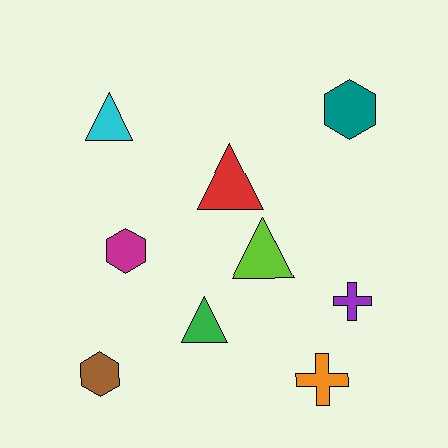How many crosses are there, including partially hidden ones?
There are 2 crosses.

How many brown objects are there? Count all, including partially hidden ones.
There is 1 brown object.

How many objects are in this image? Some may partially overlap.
There are 9 objects.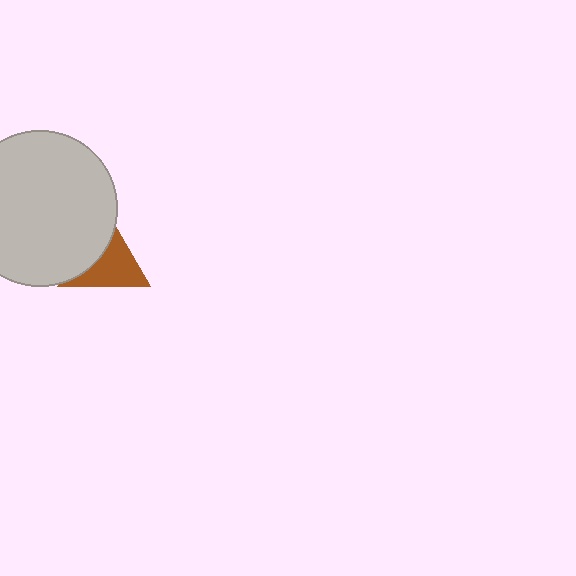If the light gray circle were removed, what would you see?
You would see the complete brown triangle.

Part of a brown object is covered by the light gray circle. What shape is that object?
It is a triangle.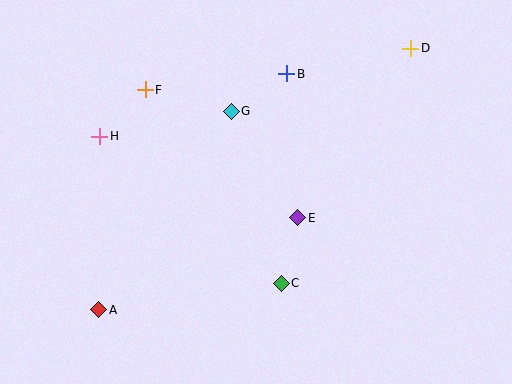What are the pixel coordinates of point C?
Point C is at (282, 284).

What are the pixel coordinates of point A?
Point A is at (99, 309).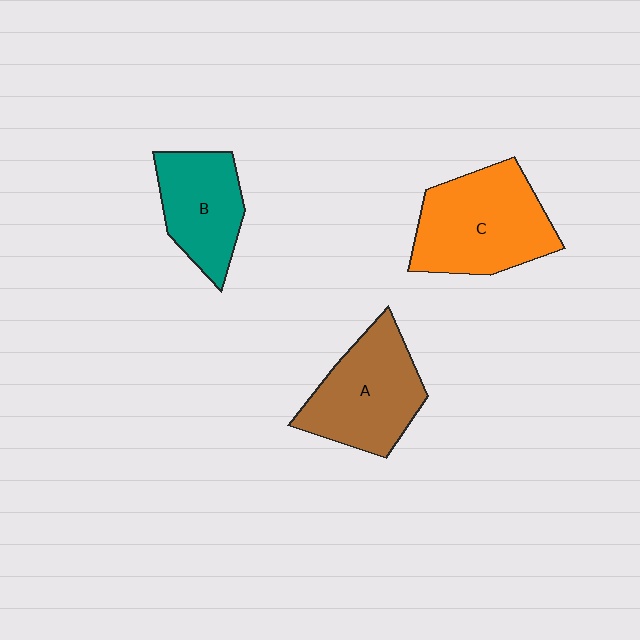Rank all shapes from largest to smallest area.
From largest to smallest: C (orange), A (brown), B (teal).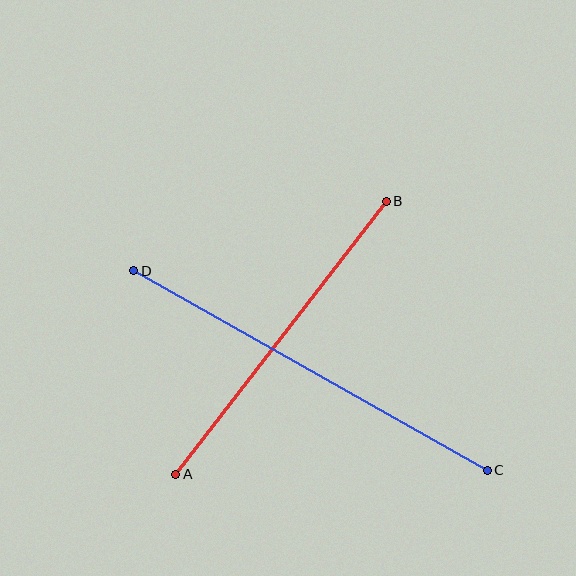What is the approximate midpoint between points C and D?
The midpoint is at approximately (310, 370) pixels.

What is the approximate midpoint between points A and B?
The midpoint is at approximately (281, 338) pixels.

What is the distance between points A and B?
The distance is approximately 345 pixels.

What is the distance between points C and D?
The distance is approximately 406 pixels.